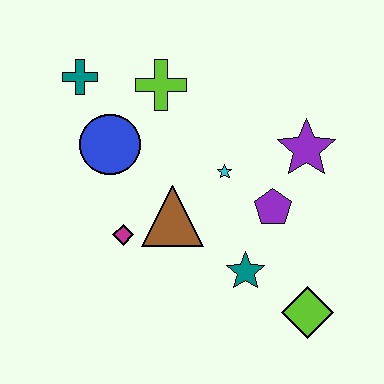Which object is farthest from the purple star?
The teal cross is farthest from the purple star.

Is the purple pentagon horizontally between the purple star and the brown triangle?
Yes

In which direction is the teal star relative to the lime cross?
The teal star is below the lime cross.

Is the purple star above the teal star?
Yes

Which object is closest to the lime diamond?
The teal star is closest to the lime diamond.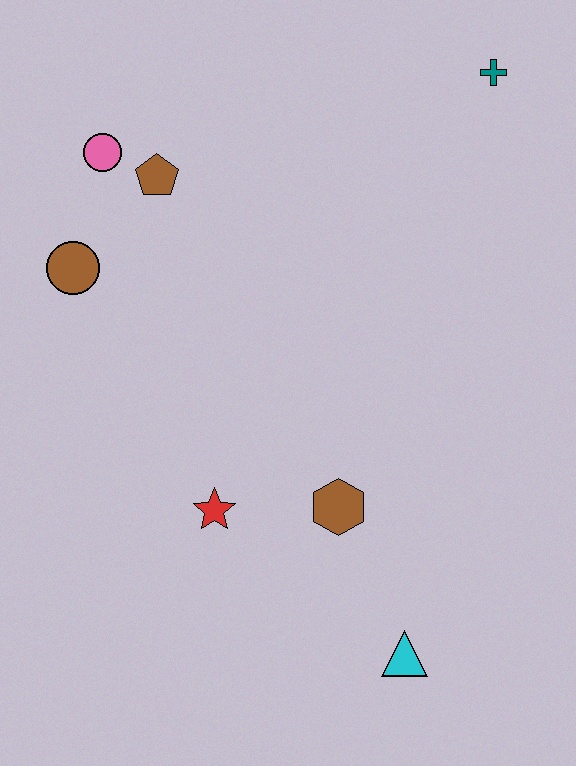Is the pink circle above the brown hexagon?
Yes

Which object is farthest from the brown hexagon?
The teal cross is farthest from the brown hexagon.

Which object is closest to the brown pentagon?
The pink circle is closest to the brown pentagon.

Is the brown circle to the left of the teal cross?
Yes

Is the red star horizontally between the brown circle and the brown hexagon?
Yes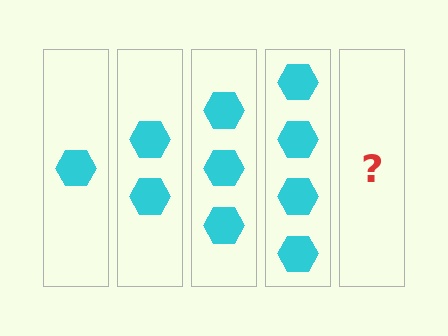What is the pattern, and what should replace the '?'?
The pattern is that each step adds one more hexagon. The '?' should be 5 hexagons.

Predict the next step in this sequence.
The next step is 5 hexagons.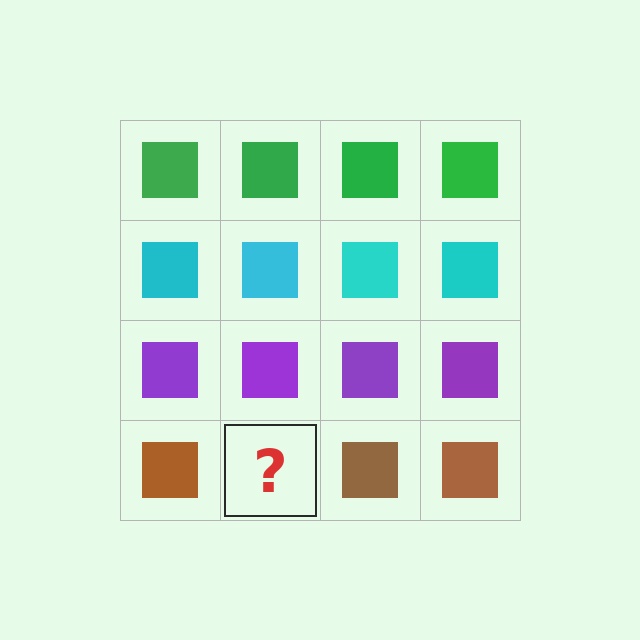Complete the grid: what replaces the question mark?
The question mark should be replaced with a brown square.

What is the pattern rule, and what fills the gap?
The rule is that each row has a consistent color. The gap should be filled with a brown square.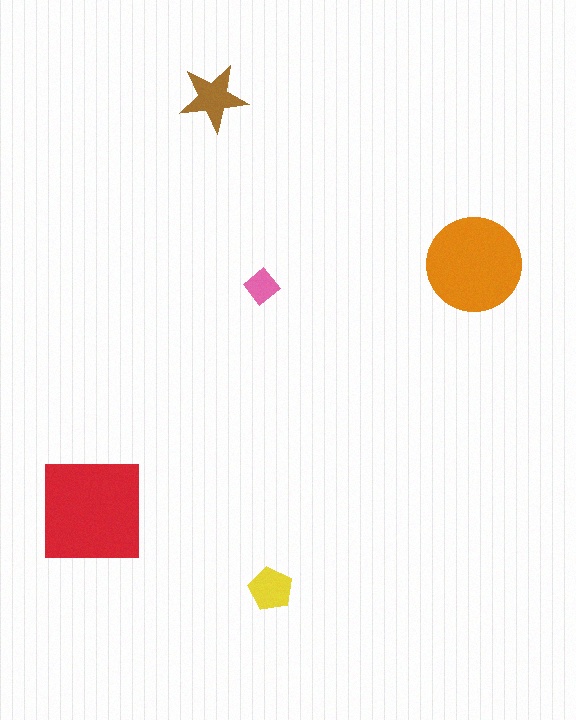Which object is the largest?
The red square.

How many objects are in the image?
There are 5 objects in the image.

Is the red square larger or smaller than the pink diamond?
Larger.